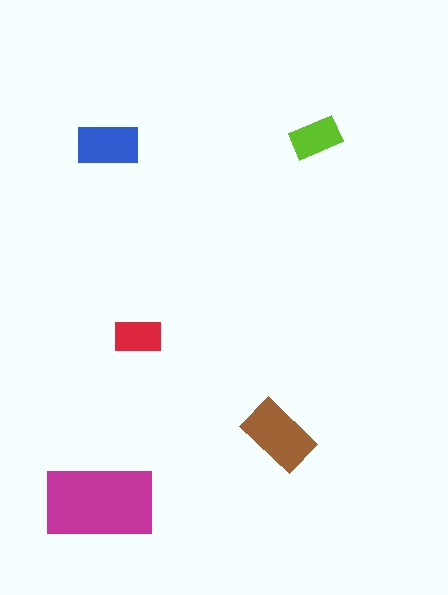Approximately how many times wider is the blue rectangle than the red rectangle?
About 1.5 times wider.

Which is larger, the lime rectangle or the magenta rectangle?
The magenta one.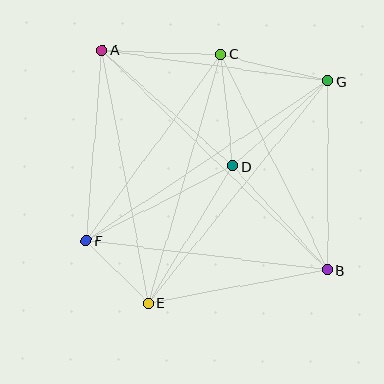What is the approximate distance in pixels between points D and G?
The distance between D and G is approximately 127 pixels.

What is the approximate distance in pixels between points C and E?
The distance between C and E is approximately 259 pixels.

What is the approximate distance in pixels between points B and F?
The distance between B and F is approximately 243 pixels.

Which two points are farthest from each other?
Points A and B are farthest from each other.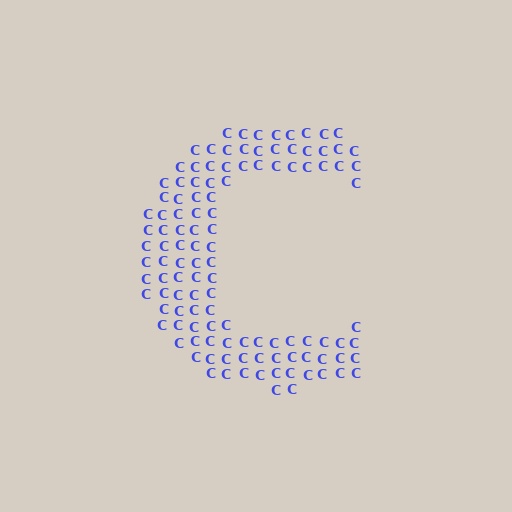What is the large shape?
The large shape is the letter C.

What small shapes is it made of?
It is made of small letter C's.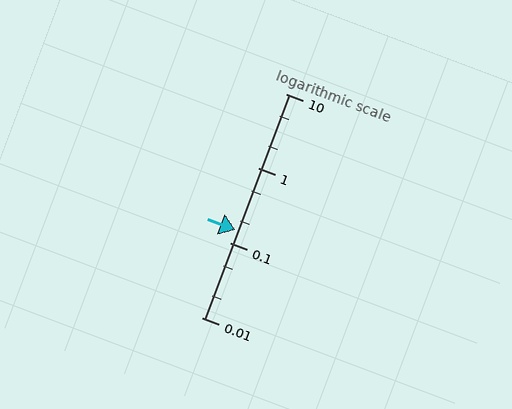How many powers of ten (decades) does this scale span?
The scale spans 3 decades, from 0.01 to 10.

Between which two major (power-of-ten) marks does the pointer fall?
The pointer is between 0.1 and 1.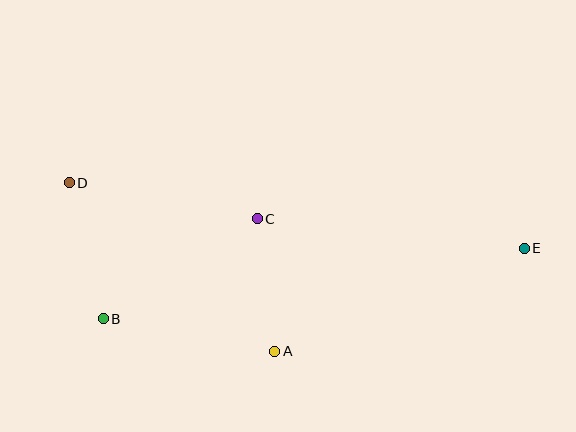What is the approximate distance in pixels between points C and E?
The distance between C and E is approximately 268 pixels.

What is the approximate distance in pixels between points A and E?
The distance between A and E is approximately 270 pixels.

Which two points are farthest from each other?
Points D and E are farthest from each other.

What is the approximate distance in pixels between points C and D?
The distance between C and D is approximately 191 pixels.